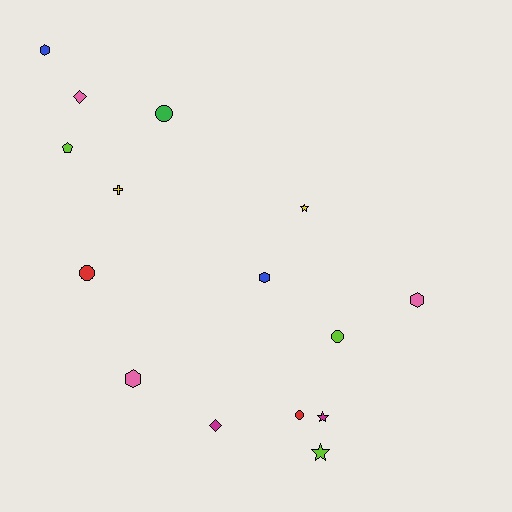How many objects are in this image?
There are 15 objects.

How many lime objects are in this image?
There are 3 lime objects.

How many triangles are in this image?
There are no triangles.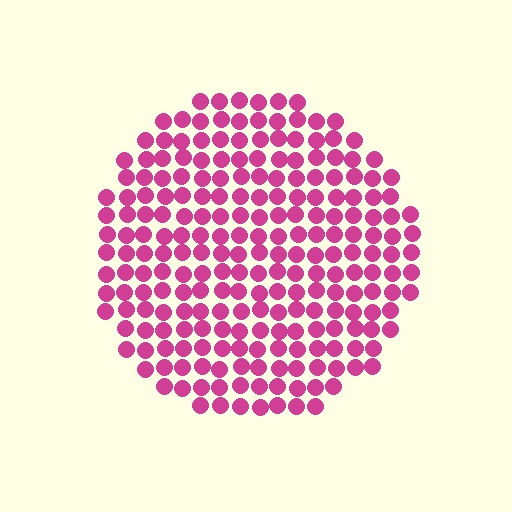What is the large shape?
The large shape is a circle.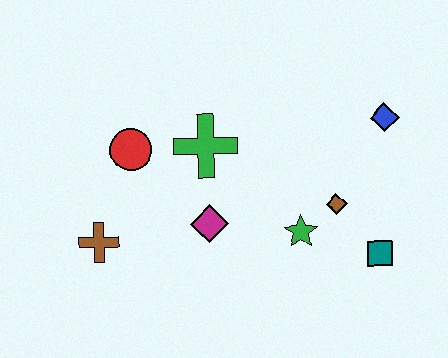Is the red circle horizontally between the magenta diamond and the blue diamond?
No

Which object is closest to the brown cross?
The red circle is closest to the brown cross.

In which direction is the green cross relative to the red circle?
The green cross is to the right of the red circle.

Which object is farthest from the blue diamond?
The brown cross is farthest from the blue diamond.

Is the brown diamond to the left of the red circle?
No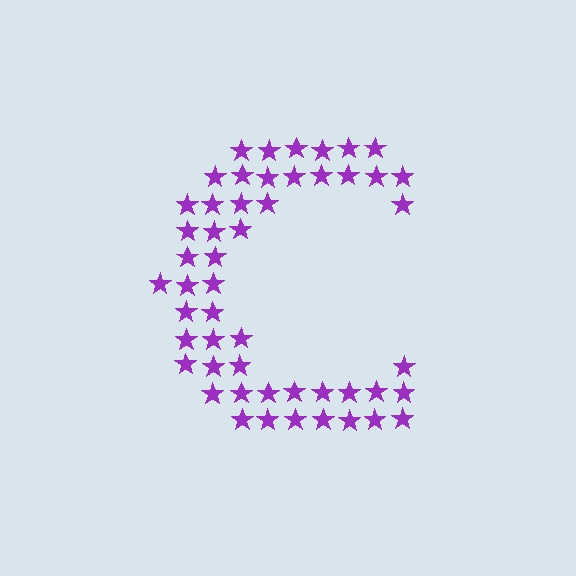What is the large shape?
The large shape is the letter C.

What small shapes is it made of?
It is made of small stars.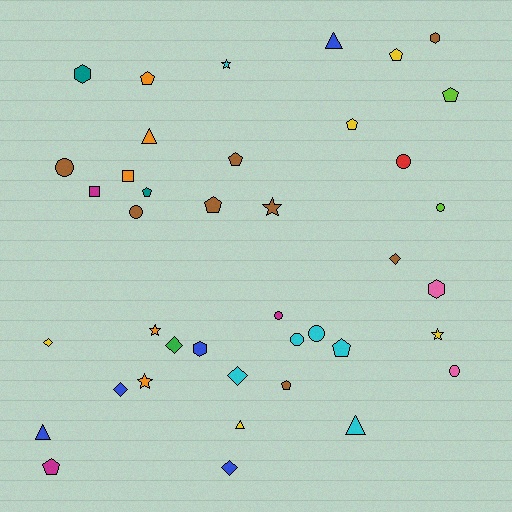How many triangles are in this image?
There are 5 triangles.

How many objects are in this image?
There are 40 objects.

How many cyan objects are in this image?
There are 6 cyan objects.